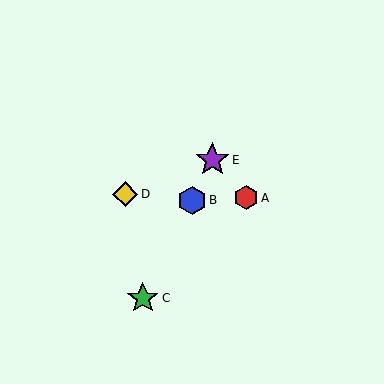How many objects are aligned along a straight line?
3 objects (B, C, E) are aligned along a straight line.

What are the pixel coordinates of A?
Object A is at (246, 198).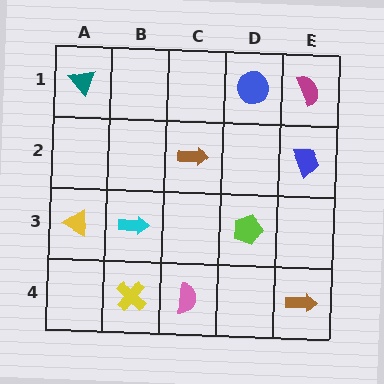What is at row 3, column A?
A yellow triangle.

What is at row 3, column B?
A cyan arrow.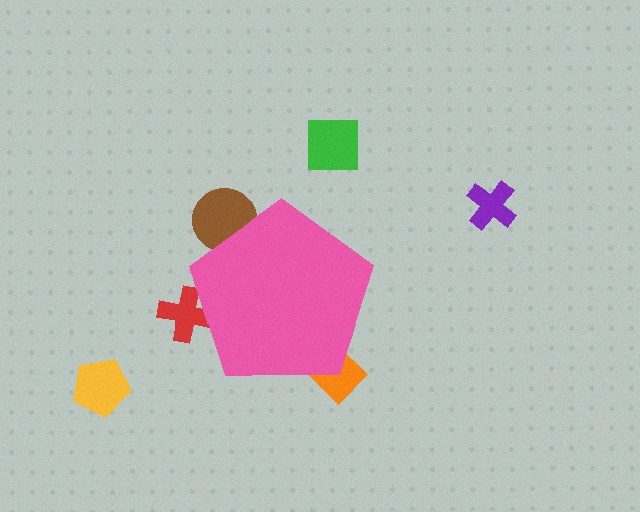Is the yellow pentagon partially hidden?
No, the yellow pentagon is fully visible.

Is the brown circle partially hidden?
Yes, the brown circle is partially hidden behind the pink pentagon.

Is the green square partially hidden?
No, the green square is fully visible.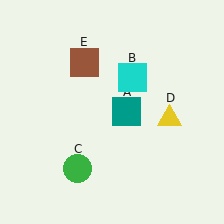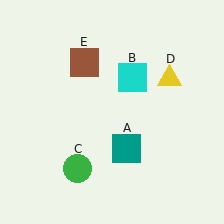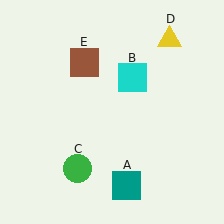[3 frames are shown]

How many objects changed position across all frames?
2 objects changed position: teal square (object A), yellow triangle (object D).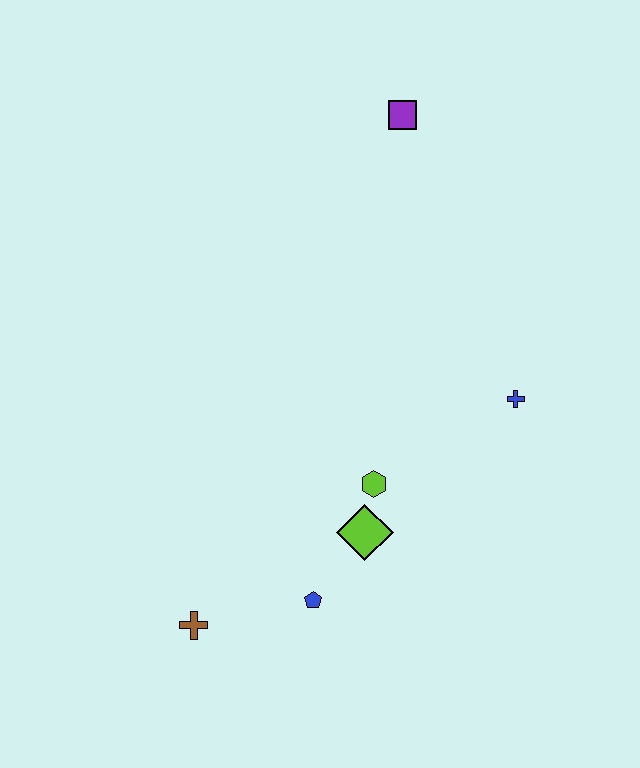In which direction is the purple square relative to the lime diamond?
The purple square is above the lime diamond.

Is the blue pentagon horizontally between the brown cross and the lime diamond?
Yes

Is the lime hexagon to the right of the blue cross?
No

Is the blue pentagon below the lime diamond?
Yes